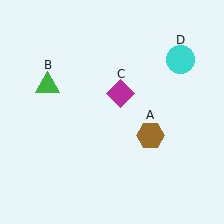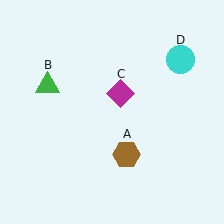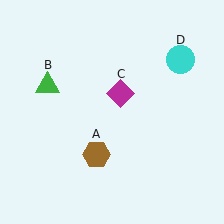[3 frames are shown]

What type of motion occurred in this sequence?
The brown hexagon (object A) rotated clockwise around the center of the scene.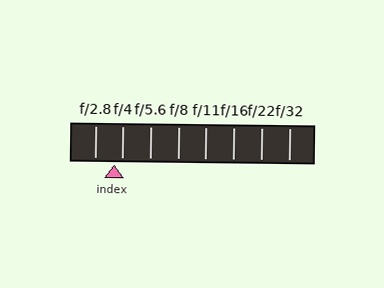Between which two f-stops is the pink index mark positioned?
The index mark is between f/2.8 and f/4.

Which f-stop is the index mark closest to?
The index mark is closest to f/4.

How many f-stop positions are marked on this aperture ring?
There are 8 f-stop positions marked.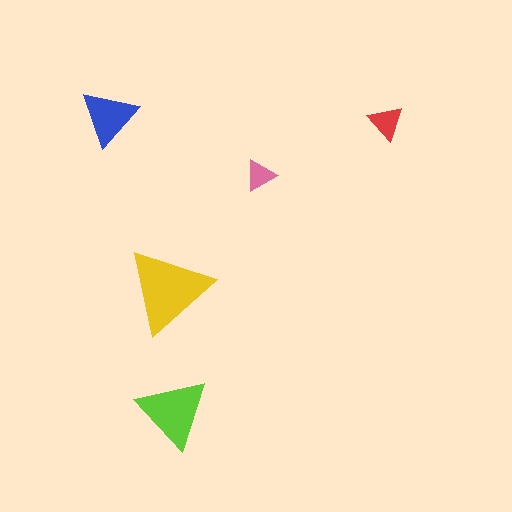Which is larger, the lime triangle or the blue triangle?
The lime one.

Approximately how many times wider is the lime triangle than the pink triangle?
About 2.5 times wider.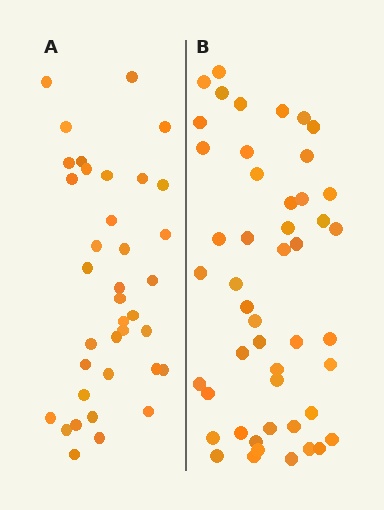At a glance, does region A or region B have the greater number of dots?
Region B (the right region) has more dots.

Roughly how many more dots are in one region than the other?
Region B has roughly 12 or so more dots than region A.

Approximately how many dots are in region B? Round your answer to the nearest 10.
About 50 dots. (The exact count is 48, which rounds to 50.)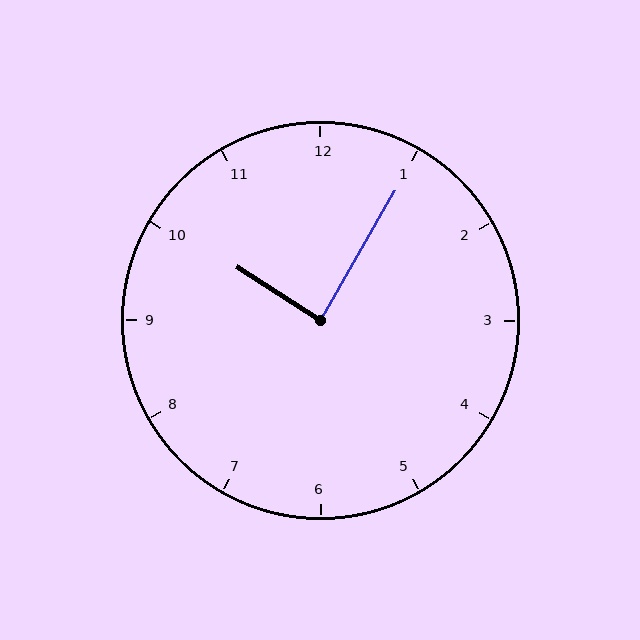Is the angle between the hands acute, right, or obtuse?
It is right.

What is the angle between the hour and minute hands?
Approximately 88 degrees.